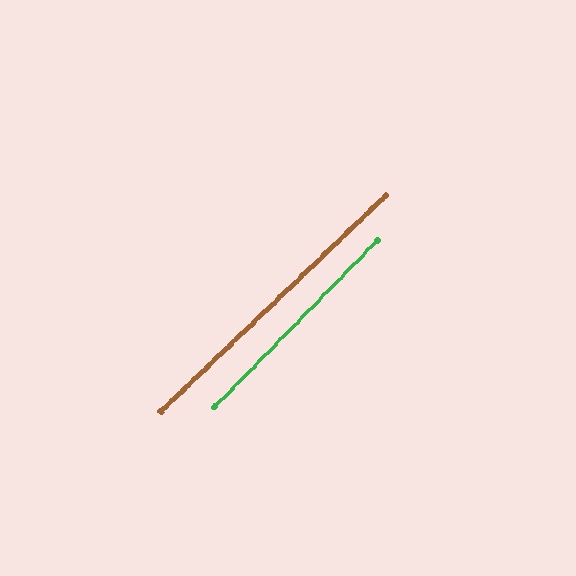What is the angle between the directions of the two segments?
Approximately 2 degrees.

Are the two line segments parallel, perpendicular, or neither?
Parallel — their directions differ by only 1.9°.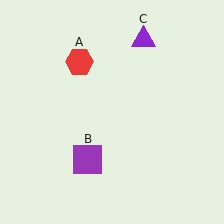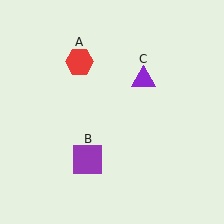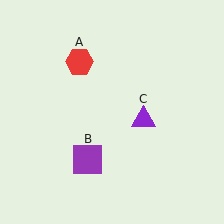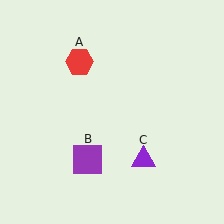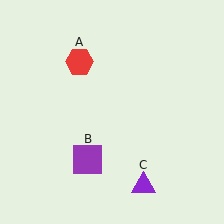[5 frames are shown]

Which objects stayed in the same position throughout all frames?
Red hexagon (object A) and purple square (object B) remained stationary.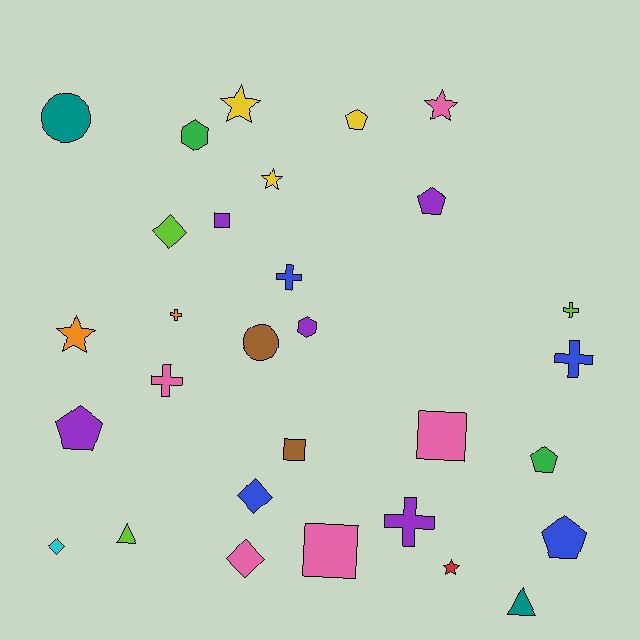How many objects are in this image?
There are 30 objects.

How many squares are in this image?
There are 4 squares.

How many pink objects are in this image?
There are 5 pink objects.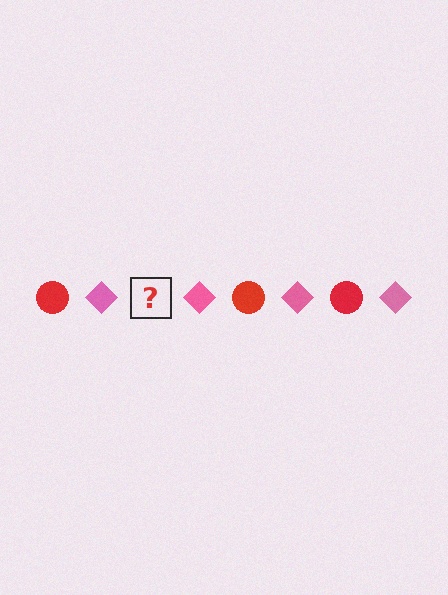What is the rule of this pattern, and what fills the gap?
The rule is that the pattern alternates between red circle and pink diamond. The gap should be filled with a red circle.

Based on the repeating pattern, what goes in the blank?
The blank should be a red circle.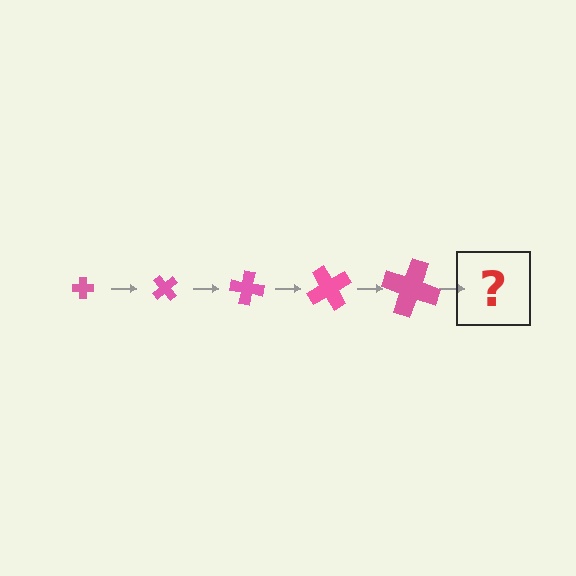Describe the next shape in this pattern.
It should be a cross, larger than the previous one and rotated 250 degrees from the start.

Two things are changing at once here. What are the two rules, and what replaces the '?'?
The two rules are that the cross grows larger each step and it rotates 50 degrees each step. The '?' should be a cross, larger than the previous one and rotated 250 degrees from the start.